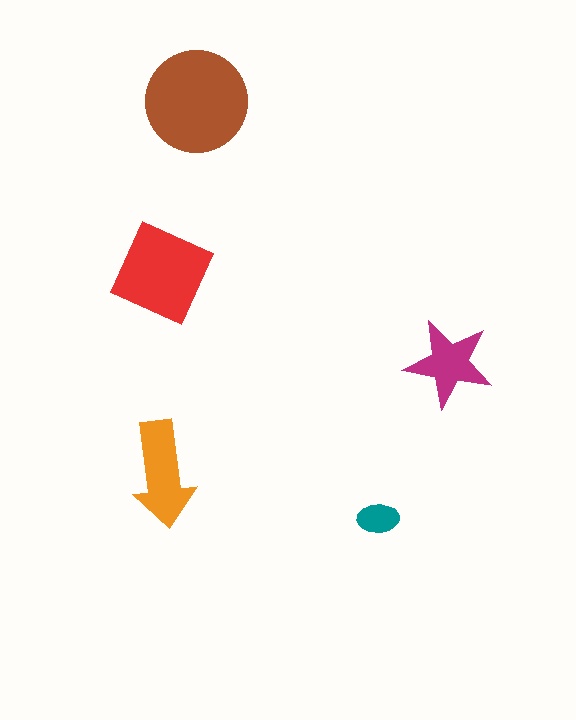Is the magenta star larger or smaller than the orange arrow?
Smaller.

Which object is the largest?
The brown circle.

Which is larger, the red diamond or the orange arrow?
The red diamond.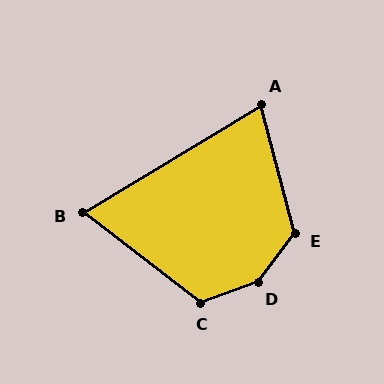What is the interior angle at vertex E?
Approximately 127 degrees (obtuse).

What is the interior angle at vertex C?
Approximately 122 degrees (obtuse).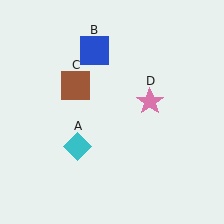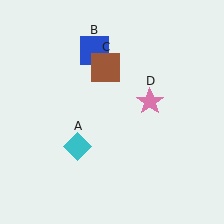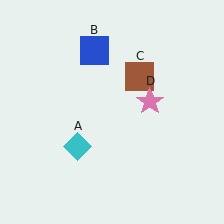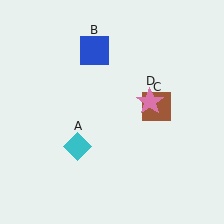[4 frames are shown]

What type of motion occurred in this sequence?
The brown square (object C) rotated clockwise around the center of the scene.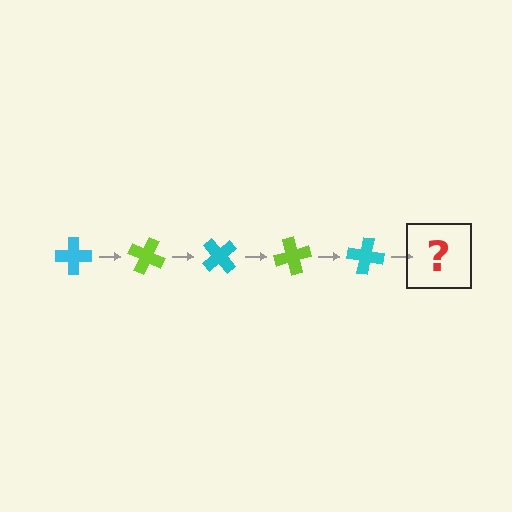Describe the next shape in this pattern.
It should be a lime cross, rotated 125 degrees from the start.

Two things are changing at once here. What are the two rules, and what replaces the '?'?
The two rules are that it rotates 25 degrees each step and the color cycles through cyan and lime. The '?' should be a lime cross, rotated 125 degrees from the start.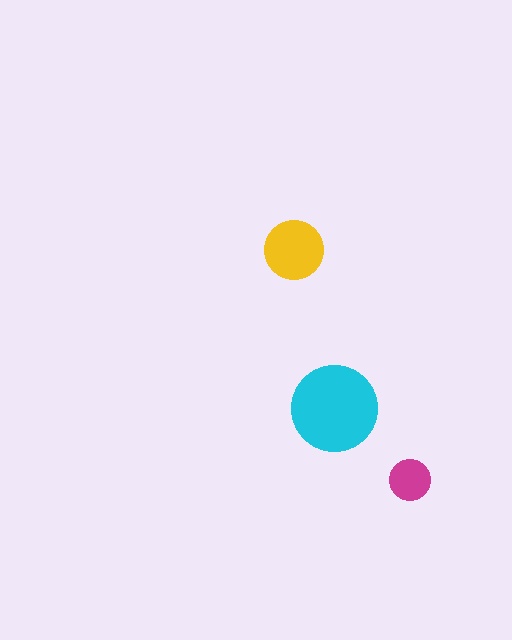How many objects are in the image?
There are 3 objects in the image.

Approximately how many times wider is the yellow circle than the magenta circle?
About 1.5 times wider.